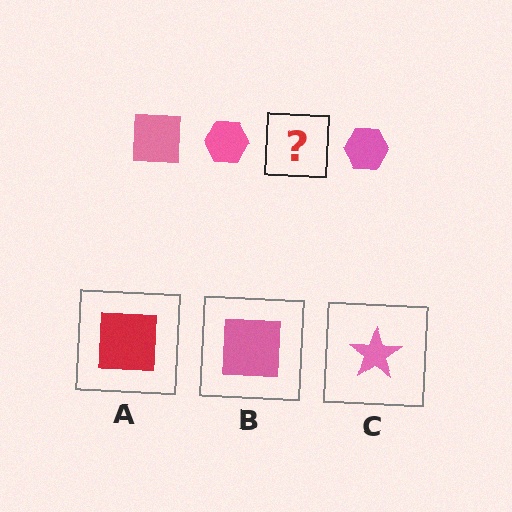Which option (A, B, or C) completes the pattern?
B.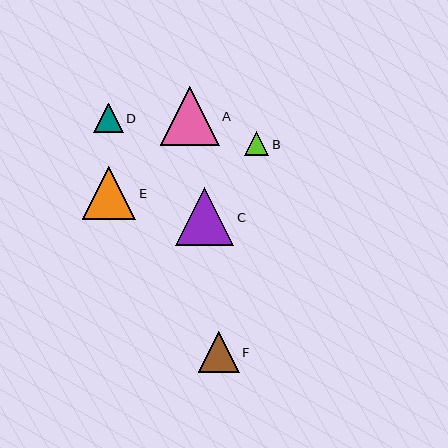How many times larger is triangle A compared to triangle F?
Triangle A is approximately 1.4 times the size of triangle F.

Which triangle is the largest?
Triangle A is the largest with a size of approximately 59 pixels.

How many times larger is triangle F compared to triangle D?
Triangle F is approximately 1.4 times the size of triangle D.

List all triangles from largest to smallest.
From largest to smallest: A, C, E, F, D, B.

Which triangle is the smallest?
Triangle B is the smallest with a size of approximately 24 pixels.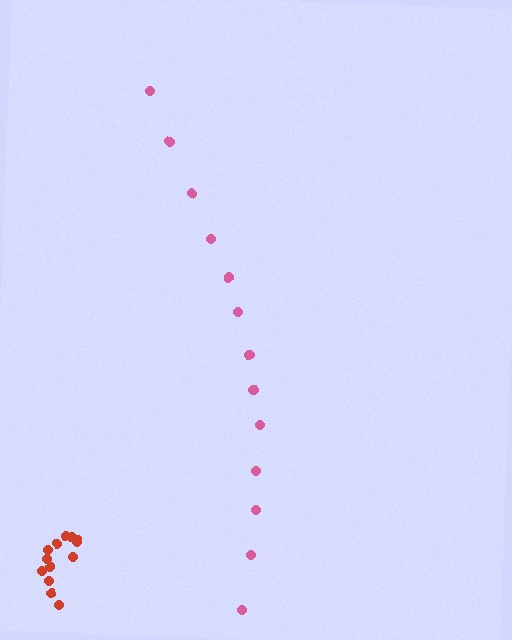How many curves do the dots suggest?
There are 2 distinct paths.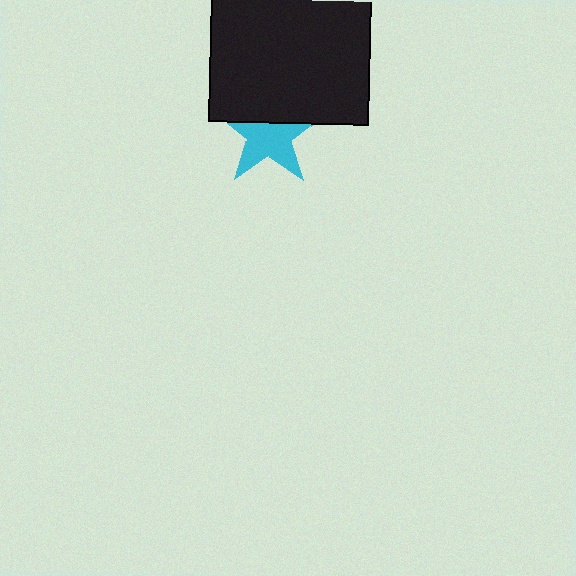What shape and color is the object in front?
The object in front is a black rectangle.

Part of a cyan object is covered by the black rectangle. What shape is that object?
It is a star.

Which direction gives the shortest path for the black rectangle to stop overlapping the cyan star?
Moving up gives the shortest separation.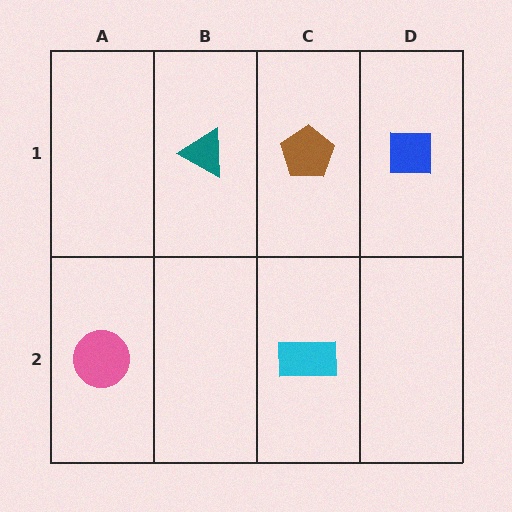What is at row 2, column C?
A cyan rectangle.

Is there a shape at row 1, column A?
No, that cell is empty.